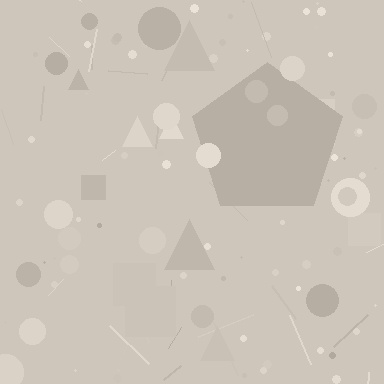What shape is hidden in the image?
A pentagon is hidden in the image.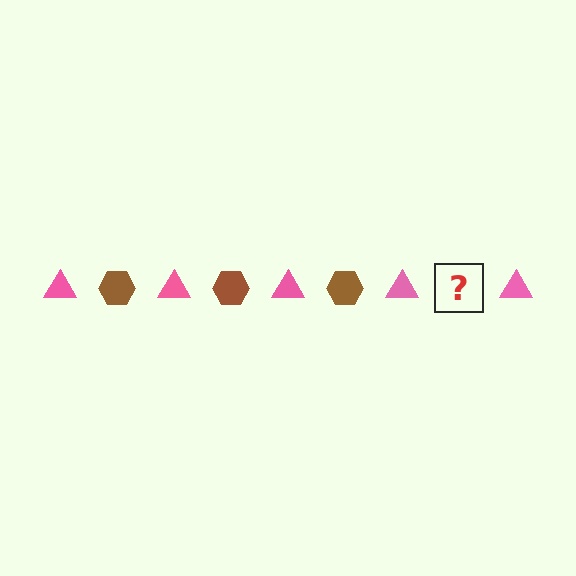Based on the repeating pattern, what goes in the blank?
The blank should be a brown hexagon.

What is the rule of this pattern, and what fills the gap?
The rule is that the pattern alternates between pink triangle and brown hexagon. The gap should be filled with a brown hexagon.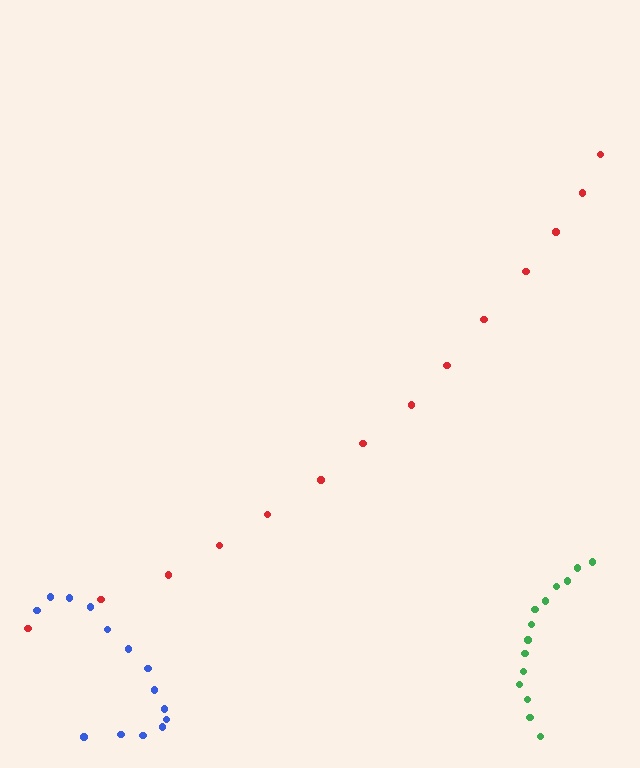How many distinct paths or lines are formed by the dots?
There are 3 distinct paths.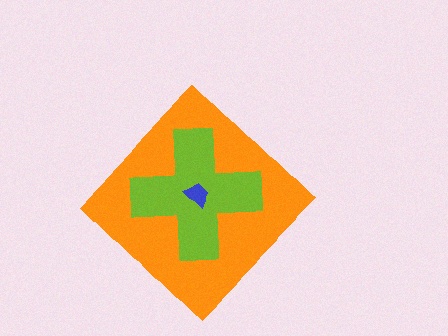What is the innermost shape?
The blue trapezoid.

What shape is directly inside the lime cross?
The blue trapezoid.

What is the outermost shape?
The orange diamond.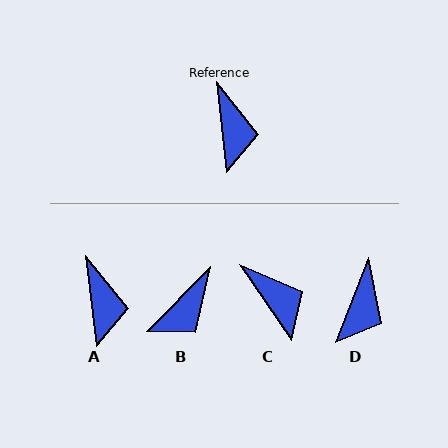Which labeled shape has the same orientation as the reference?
A.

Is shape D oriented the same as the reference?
No, it is off by about 28 degrees.